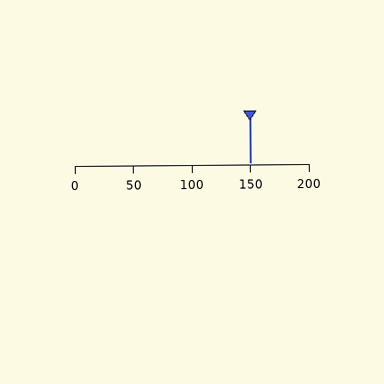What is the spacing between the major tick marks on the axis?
The major ticks are spaced 50 apart.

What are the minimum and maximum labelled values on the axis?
The axis runs from 0 to 200.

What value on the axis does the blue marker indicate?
The marker indicates approximately 150.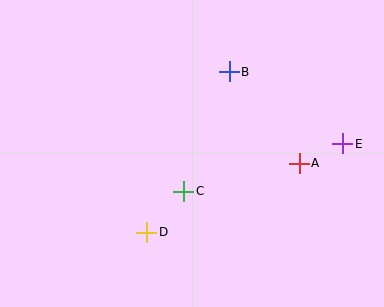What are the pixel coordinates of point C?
Point C is at (184, 191).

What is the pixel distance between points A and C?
The distance between A and C is 119 pixels.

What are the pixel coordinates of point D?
Point D is at (147, 232).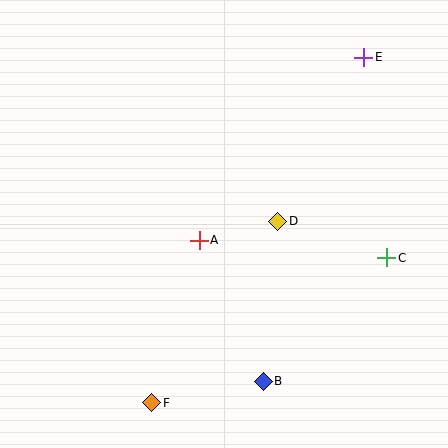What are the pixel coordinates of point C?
Point C is at (387, 258).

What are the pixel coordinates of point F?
Point F is at (152, 403).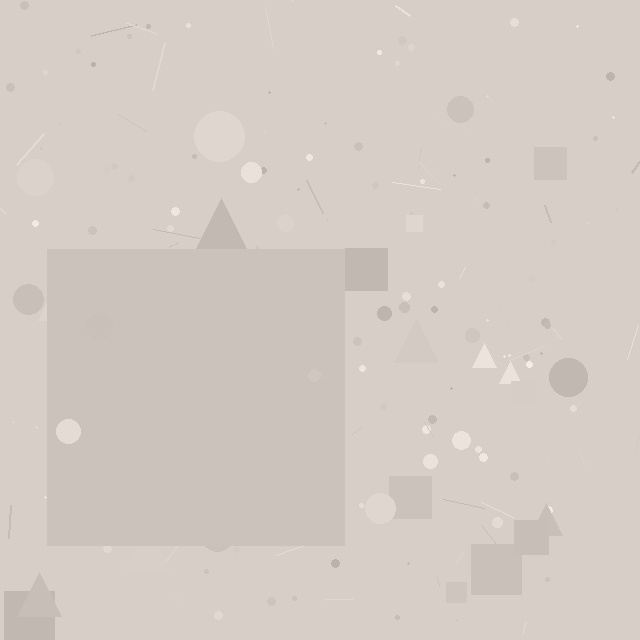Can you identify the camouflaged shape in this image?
The camouflaged shape is a square.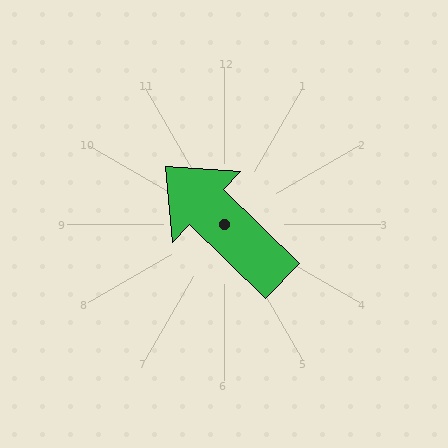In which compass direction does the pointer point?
Northwest.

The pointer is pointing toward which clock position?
Roughly 10 o'clock.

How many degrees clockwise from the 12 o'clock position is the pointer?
Approximately 314 degrees.